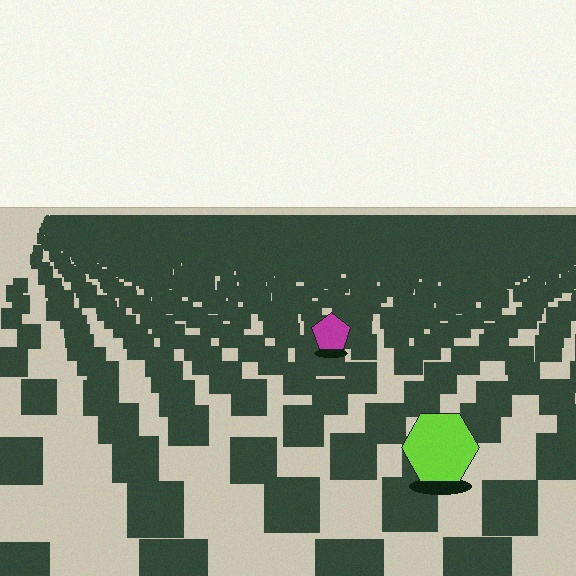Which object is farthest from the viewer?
The magenta pentagon is farthest from the viewer. It appears smaller and the ground texture around it is denser.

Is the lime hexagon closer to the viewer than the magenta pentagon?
Yes. The lime hexagon is closer — you can tell from the texture gradient: the ground texture is coarser near it.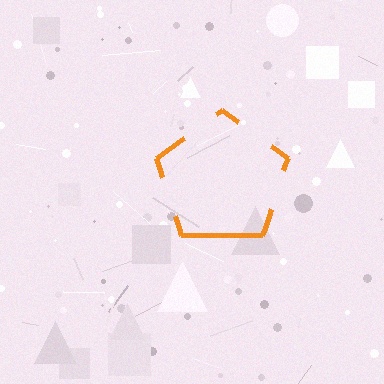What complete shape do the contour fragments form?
The contour fragments form a pentagon.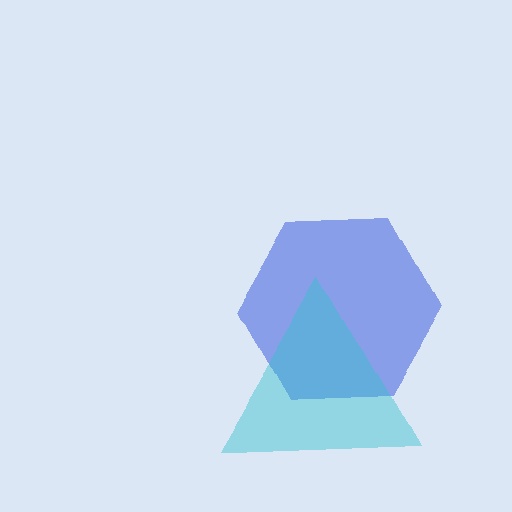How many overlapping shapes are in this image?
There are 2 overlapping shapes in the image.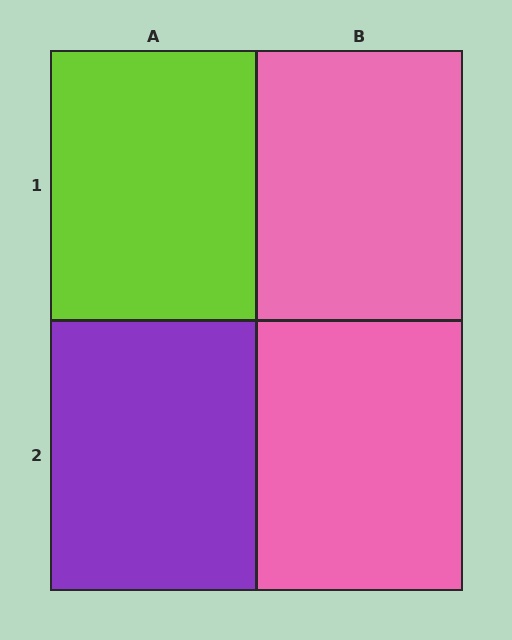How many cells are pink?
2 cells are pink.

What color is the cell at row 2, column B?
Pink.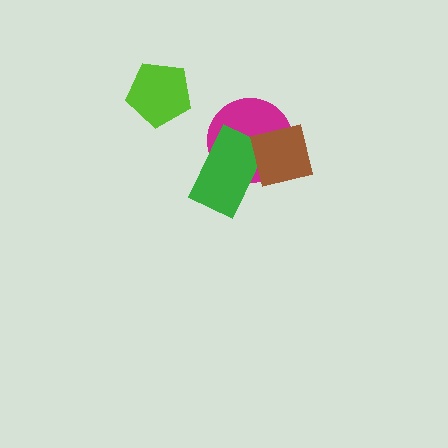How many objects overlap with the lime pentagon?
0 objects overlap with the lime pentagon.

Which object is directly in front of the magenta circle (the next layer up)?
The green rectangle is directly in front of the magenta circle.